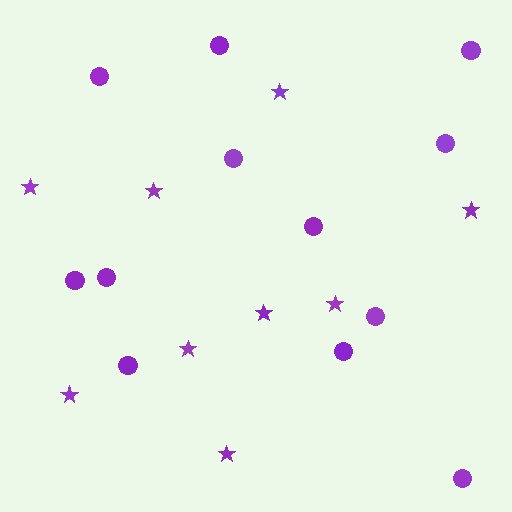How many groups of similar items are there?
There are 2 groups: one group of stars (9) and one group of circles (12).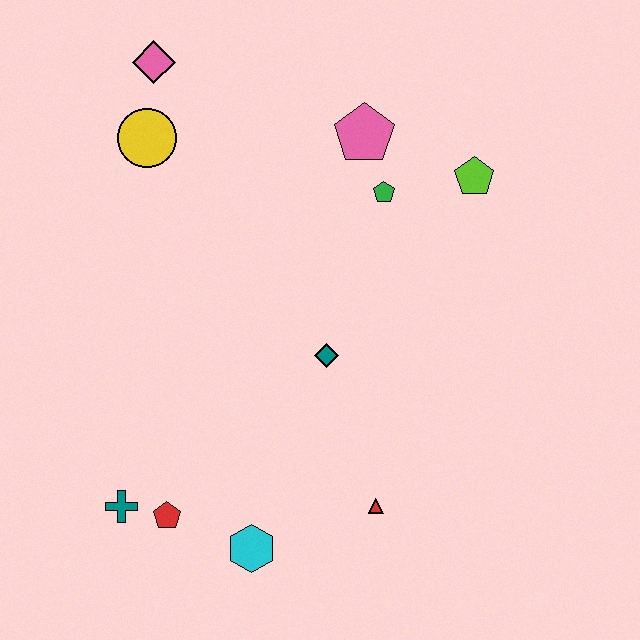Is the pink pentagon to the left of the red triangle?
Yes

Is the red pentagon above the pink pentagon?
No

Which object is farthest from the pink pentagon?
The teal cross is farthest from the pink pentagon.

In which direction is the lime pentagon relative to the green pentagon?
The lime pentagon is to the right of the green pentagon.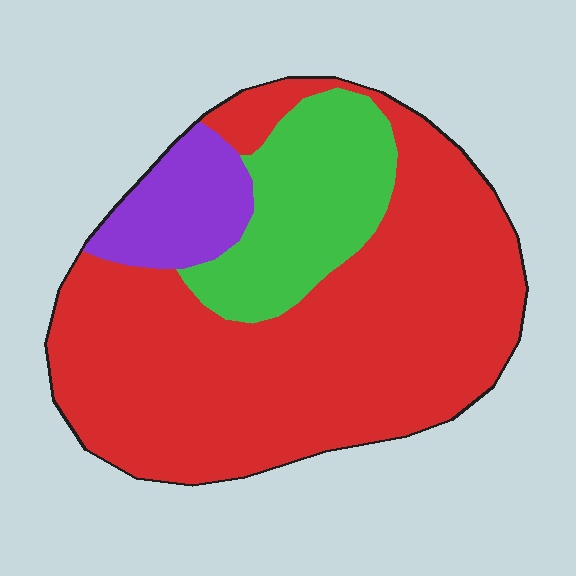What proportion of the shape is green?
Green covers around 20% of the shape.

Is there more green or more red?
Red.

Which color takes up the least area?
Purple, at roughly 10%.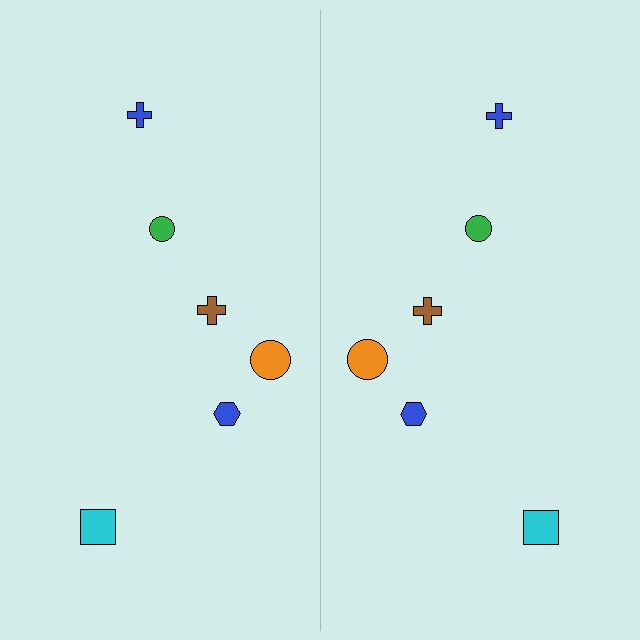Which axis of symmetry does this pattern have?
The pattern has a vertical axis of symmetry running through the center of the image.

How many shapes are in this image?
There are 12 shapes in this image.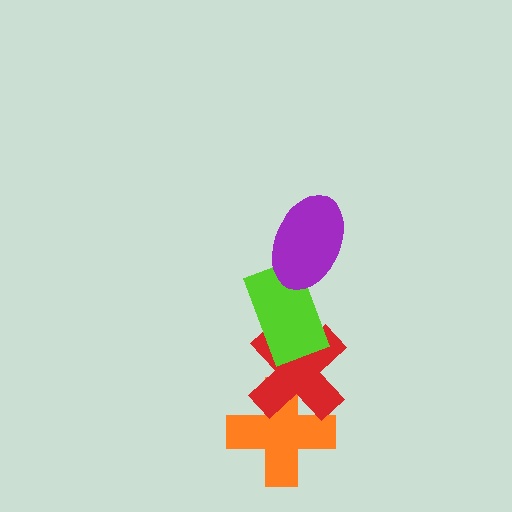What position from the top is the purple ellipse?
The purple ellipse is 1st from the top.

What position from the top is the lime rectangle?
The lime rectangle is 2nd from the top.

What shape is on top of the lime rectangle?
The purple ellipse is on top of the lime rectangle.